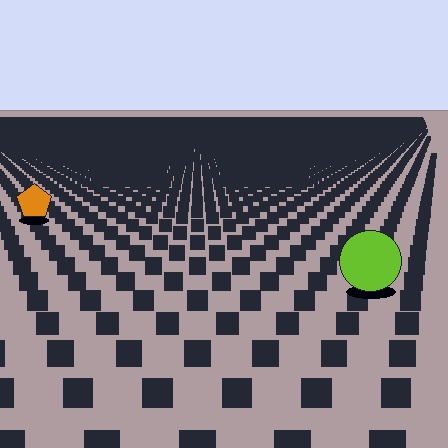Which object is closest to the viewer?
The lime circle is closest. The texture marks near it are larger and more spread out.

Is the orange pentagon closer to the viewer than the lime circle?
No. The lime circle is closer — you can tell from the texture gradient: the ground texture is coarser near it.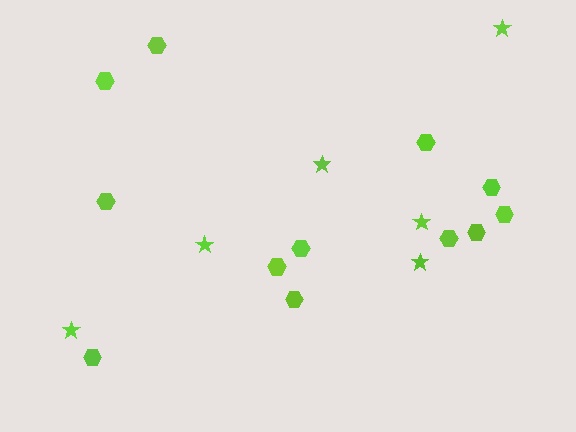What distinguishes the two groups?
There are 2 groups: one group of hexagons (12) and one group of stars (6).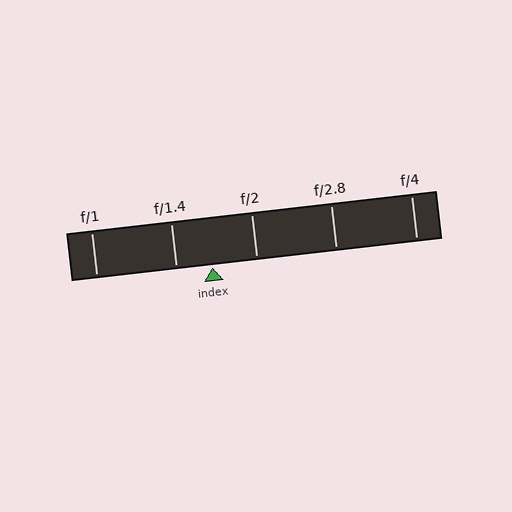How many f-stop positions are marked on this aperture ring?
There are 5 f-stop positions marked.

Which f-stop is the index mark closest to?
The index mark is closest to f/1.4.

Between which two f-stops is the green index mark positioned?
The index mark is between f/1.4 and f/2.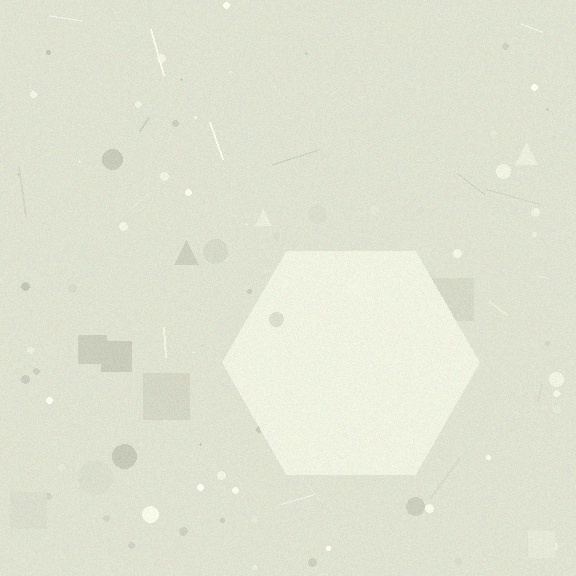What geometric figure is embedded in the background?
A hexagon is embedded in the background.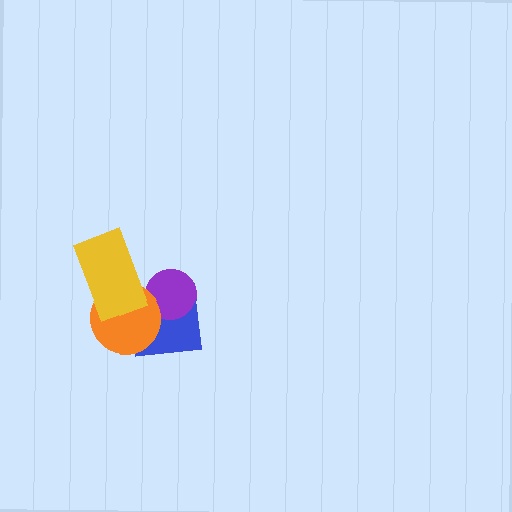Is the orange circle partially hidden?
Yes, it is partially covered by another shape.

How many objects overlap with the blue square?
3 objects overlap with the blue square.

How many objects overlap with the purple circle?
2 objects overlap with the purple circle.